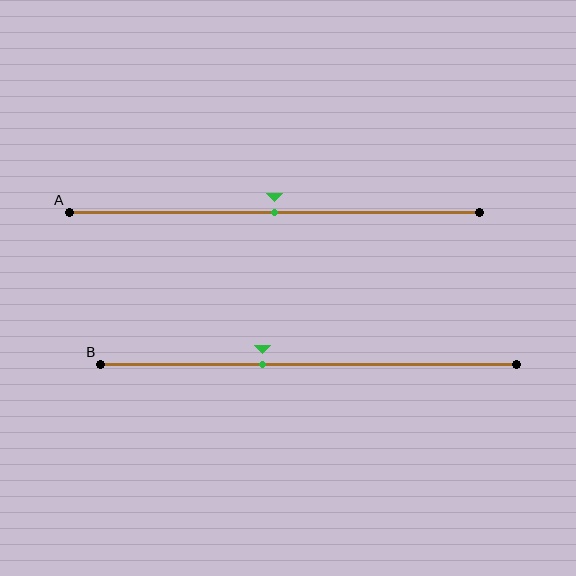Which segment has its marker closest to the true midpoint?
Segment A has its marker closest to the true midpoint.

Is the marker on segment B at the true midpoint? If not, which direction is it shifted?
No, the marker on segment B is shifted to the left by about 11% of the segment length.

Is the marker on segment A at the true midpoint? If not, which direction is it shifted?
Yes, the marker on segment A is at the true midpoint.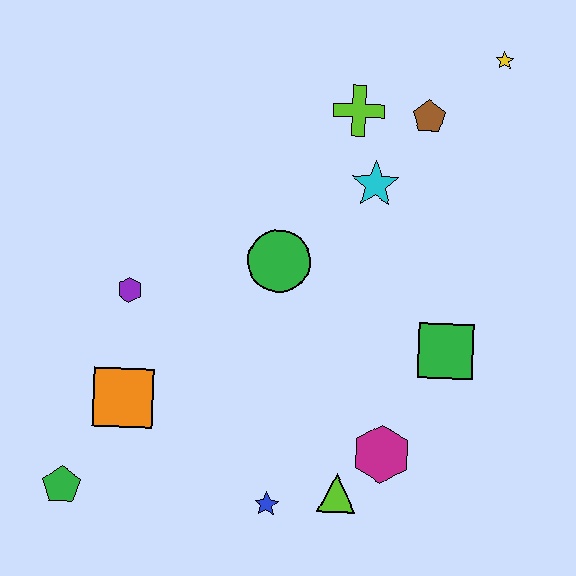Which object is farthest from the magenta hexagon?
The yellow star is farthest from the magenta hexagon.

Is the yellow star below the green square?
No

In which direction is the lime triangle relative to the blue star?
The lime triangle is to the right of the blue star.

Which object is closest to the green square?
The magenta hexagon is closest to the green square.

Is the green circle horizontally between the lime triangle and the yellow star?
No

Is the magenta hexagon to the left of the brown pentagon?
Yes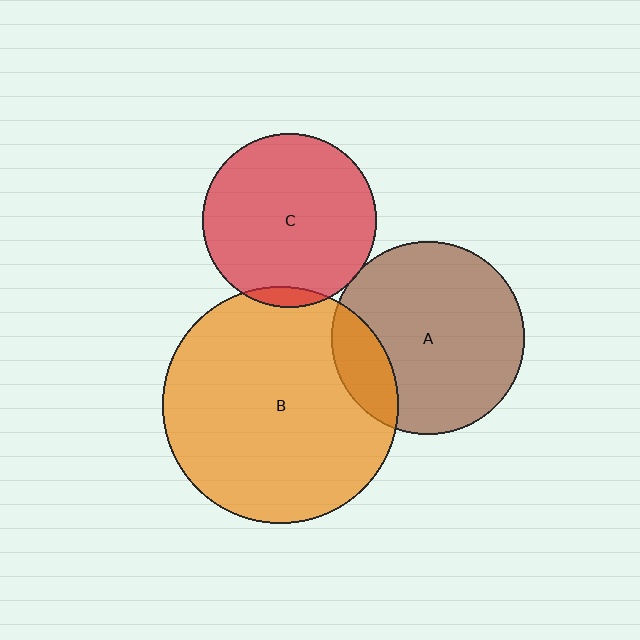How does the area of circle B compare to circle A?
Approximately 1.5 times.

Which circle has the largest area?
Circle B (orange).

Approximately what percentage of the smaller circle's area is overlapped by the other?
Approximately 5%.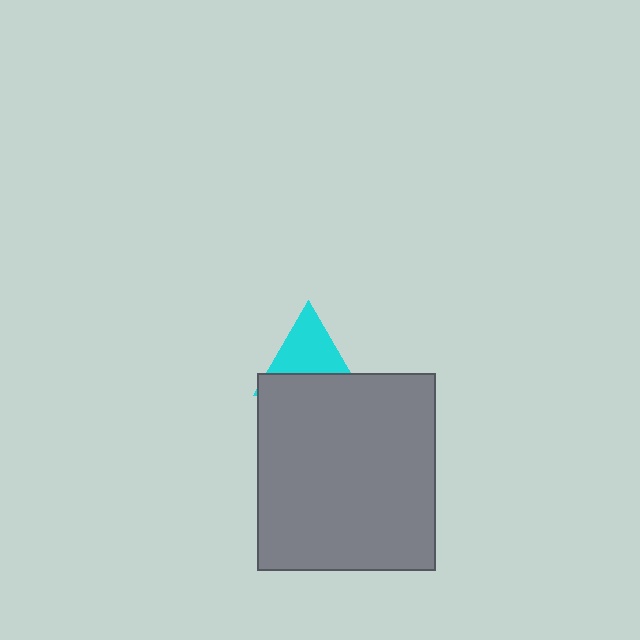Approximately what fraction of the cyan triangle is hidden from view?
Roughly 40% of the cyan triangle is hidden behind the gray rectangle.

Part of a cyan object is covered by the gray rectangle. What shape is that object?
It is a triangle.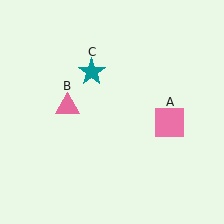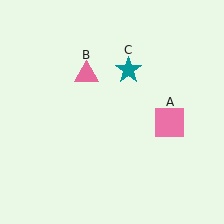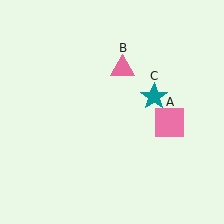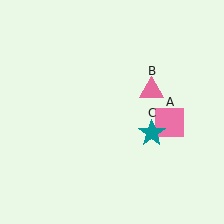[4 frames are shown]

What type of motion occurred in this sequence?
The pink triangle (object B), teal star (object C) rotated clockwise around the center of the scene.